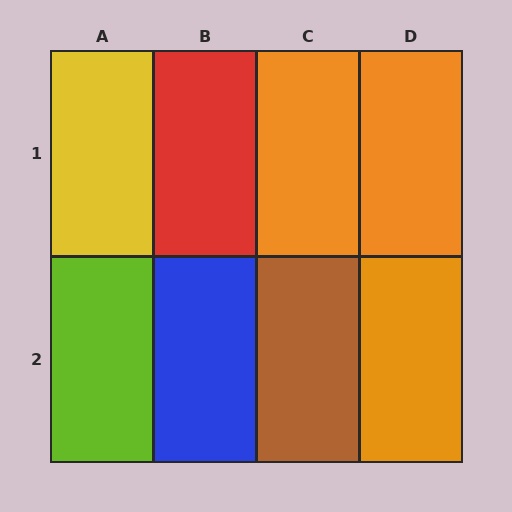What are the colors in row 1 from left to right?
Yellow, red, orange, orange.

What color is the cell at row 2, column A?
Lime.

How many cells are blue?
1 cell is blue.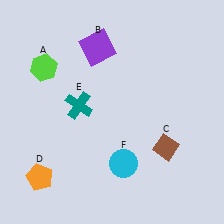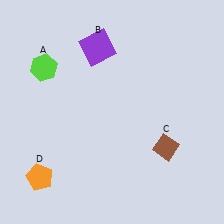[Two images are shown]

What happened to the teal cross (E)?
The teal cross (E) was removed in Image 2. It was in the top-left area of Image 1.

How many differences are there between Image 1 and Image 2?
There are 2 differences between the two images.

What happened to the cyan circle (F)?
The cyan circle (F) was removed in Image 2. It was in the bottom-right area of Image 1.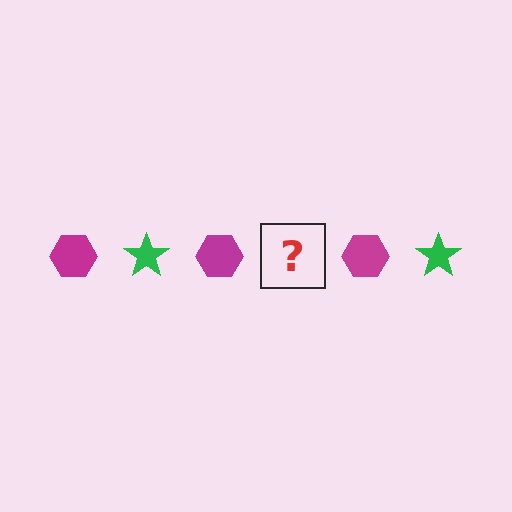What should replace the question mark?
The question mark should be replaced with a green star.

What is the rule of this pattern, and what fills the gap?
The rule is that the pattern alternates between magenta hexagon and green star. The gap should be filled with a green star.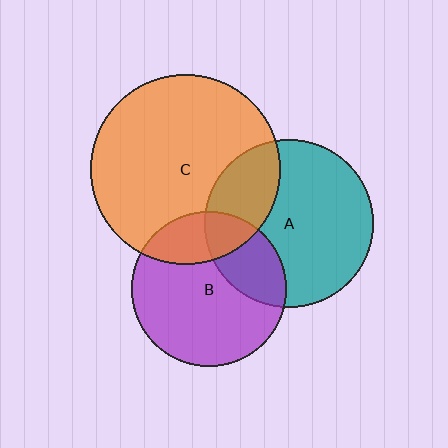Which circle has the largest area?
Circle C (orange).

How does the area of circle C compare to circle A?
Approximately 1.3 times.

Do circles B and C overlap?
Yes.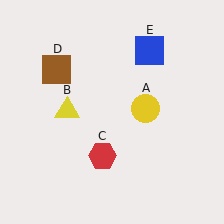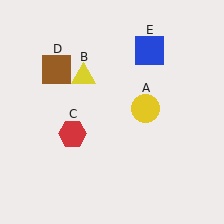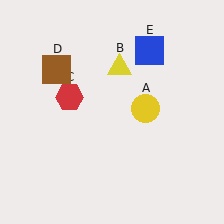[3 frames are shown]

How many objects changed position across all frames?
2 objects changed position: yellow triangle (object B), red hexagon (object C).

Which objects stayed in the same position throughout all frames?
Yellow circle (object A) and brown square (object D) and blue square (object E) remained stationary.